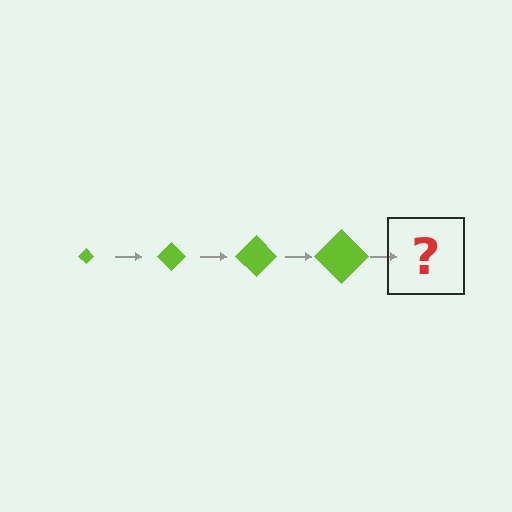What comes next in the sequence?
The next element should be a lime diamond, larger than the previous one.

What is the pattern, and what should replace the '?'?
The pattern is that the diamond gets progressively larger each step. The '?' should be a lime diamond, larger than the previous one.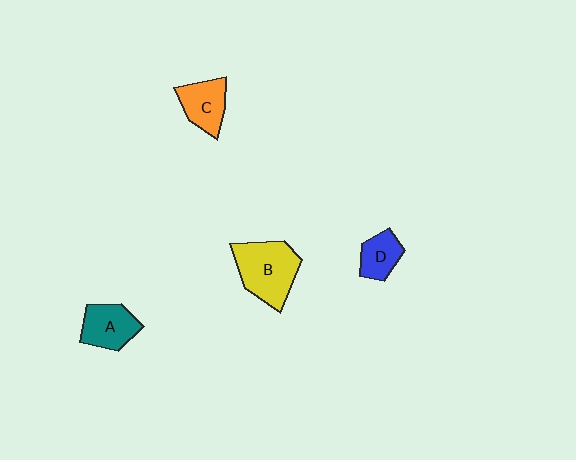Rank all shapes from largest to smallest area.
From largest to smallest: B (yellow), A (teal), C (orange), D (blue).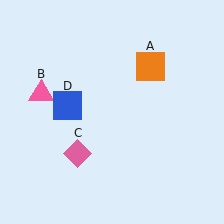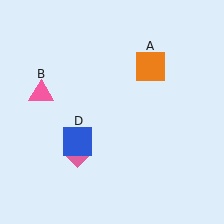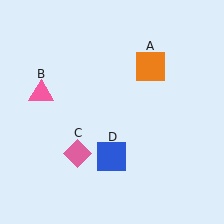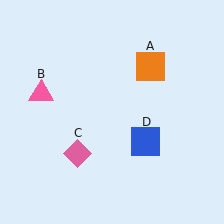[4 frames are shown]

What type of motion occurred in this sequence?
The blue square (object D) rotated counterclockwise around the center of the scene.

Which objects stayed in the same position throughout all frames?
Orange square (object A) and pink triangle (object B) and pink diamond (object C) remained stationary.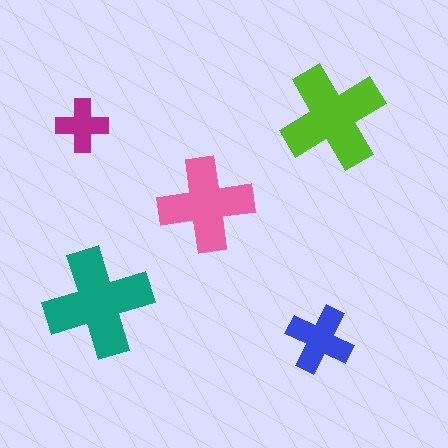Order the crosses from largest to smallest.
the teal one, the lime one, the pink one, the blue one, the magenta one.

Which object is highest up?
The lime cross is topmost.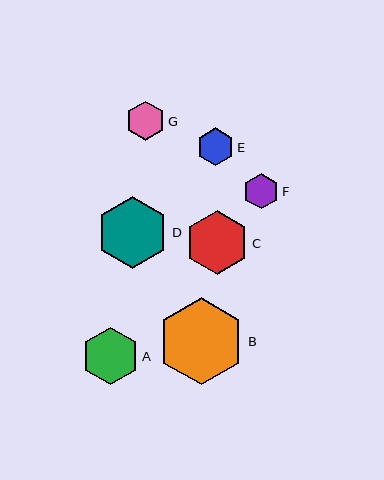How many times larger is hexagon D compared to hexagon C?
Hexagon D is approximately 1.1 times the size of hexagon C.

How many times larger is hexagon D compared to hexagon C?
Hexagon D is approximately 1.1 times the size of hexagon C.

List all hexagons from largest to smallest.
From largest to smallest: B, D, C, A, G, E, F.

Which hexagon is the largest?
Hexagon B is the largest with a size of approximately 87 pixels.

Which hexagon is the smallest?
Hexagon F is the smallest with a size of approximately 36 pixels.